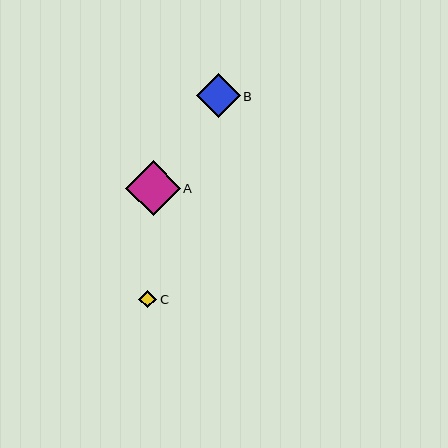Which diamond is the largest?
Diamond A is the largest with a size of approximately 54 pixels.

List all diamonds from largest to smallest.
From largest to smallest: A, B, C.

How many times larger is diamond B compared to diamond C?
Diamond B is approximately 2.5 times the size of diamond C.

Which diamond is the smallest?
Diamond C is the smallest with a size of approximately 18 pixels.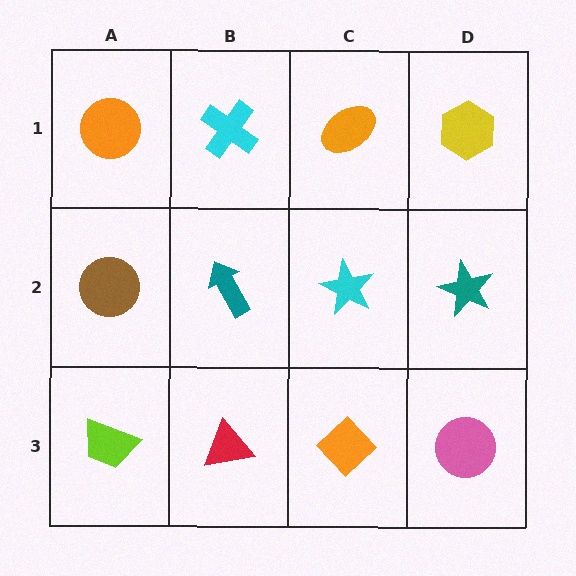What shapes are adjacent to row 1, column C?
A cyan star (row 2, column C), a cyan cross (row 1, column B), a yellow hexagon (row 1, column D).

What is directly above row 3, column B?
A teal arrow.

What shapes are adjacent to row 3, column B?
A teal arrow (row 2, column B), a lime trapezoid (row 3, column A), an orange diamond (row 3, column C).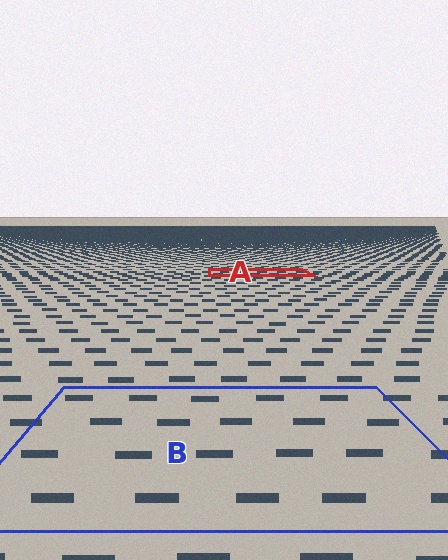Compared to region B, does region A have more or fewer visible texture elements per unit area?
Region A has more texture elements per unit area — they are packed more densely because it is farther away.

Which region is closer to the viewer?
Region B is closer. The texture elements there are larger and more spread out.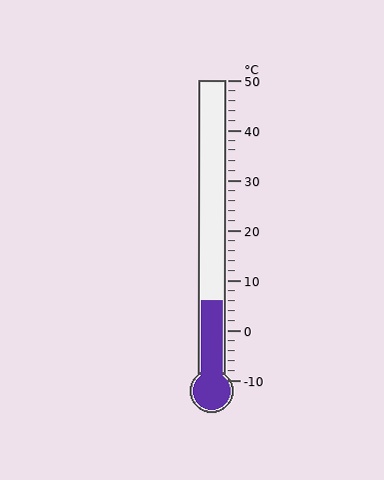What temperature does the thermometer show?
The thermometer shows approximately 6°C.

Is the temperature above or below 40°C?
The temperature is below 40°C.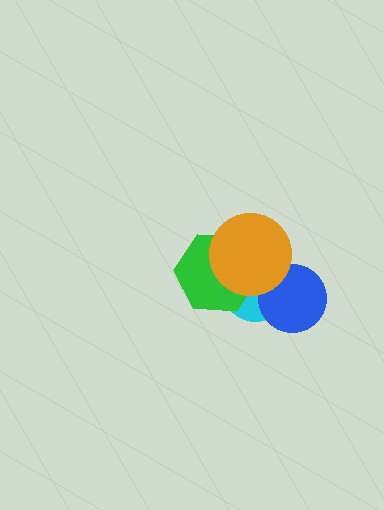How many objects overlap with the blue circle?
2 objects overlap with the blue circle.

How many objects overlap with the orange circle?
3 objects overlap with the orange circle.